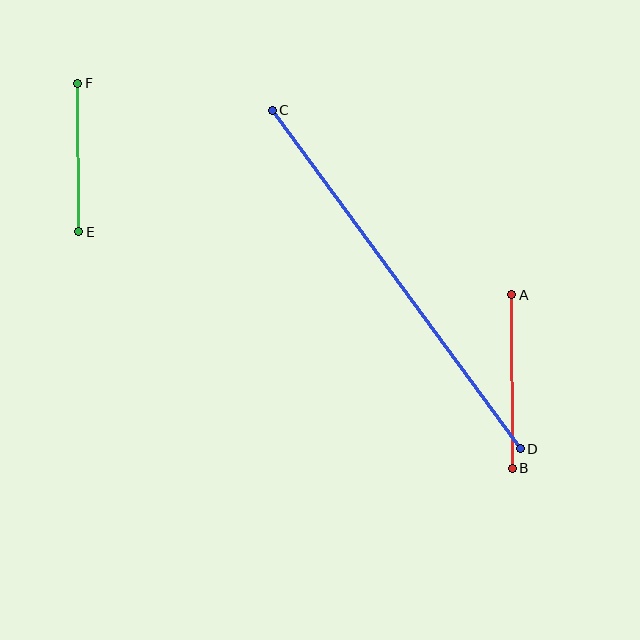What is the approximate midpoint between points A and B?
The midpoint is at approximately (512, 381) pixels.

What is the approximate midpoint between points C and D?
The midpoint is at approximately (396, 279) pixels.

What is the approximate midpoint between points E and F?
The midpoint is at approximately (78, 157) pixels.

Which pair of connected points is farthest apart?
Points C and D are farthest apart.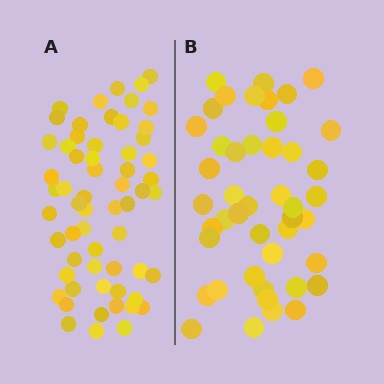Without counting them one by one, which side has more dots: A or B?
Region A (the left region) has more dots.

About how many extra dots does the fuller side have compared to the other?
Region A has approximately 15 more dots than region B.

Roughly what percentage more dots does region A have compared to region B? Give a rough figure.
About 35% more.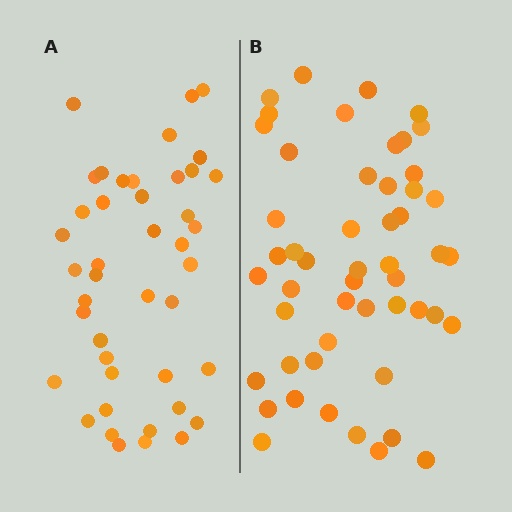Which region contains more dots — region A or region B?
Region B (the right region) has more dots.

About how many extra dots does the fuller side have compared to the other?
Region B has roughly 8 or so more dots than region A.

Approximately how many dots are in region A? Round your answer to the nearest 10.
About 40 dots. (The exact count is 43, which rounds to 40.)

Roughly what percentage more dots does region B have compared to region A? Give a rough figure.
About 20% more.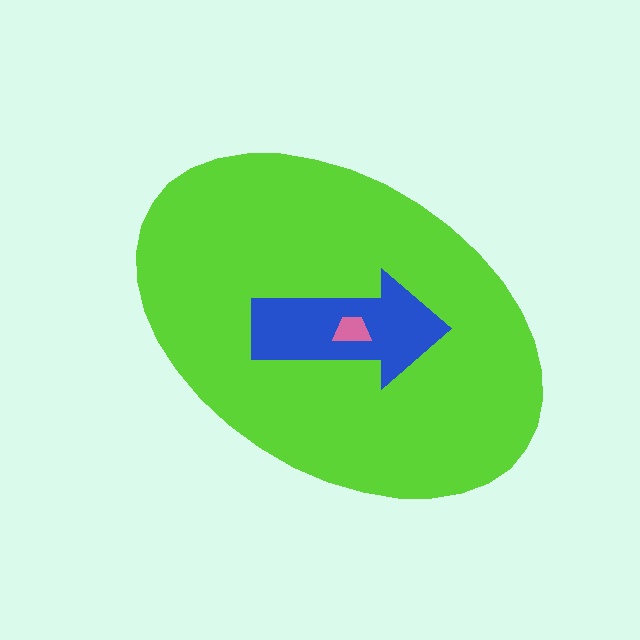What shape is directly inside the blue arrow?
The pink trapezoid.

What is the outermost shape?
The lime ellipse.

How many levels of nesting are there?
3.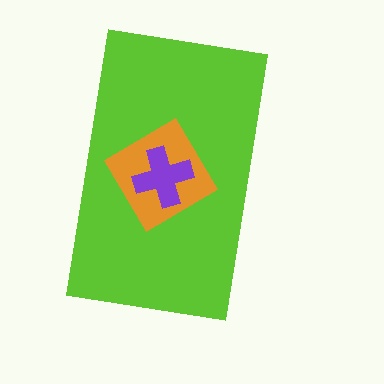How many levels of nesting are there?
3.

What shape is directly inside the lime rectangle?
The orange diamond.